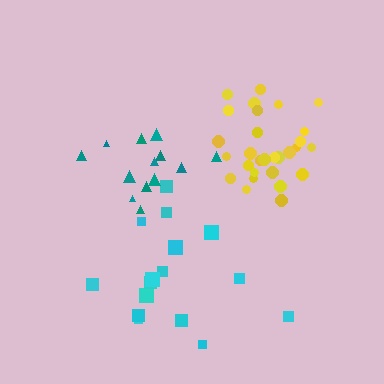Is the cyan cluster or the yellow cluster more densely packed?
Yellow.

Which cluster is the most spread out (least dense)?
Cyan.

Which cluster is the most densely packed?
Yellow.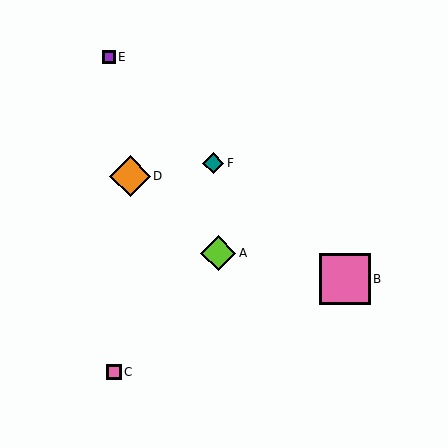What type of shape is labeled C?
Shape C is a pink square.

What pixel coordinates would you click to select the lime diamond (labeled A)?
Click at (218, 253) to select the lime diamond A.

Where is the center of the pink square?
The center of the pink square is at (345, 279).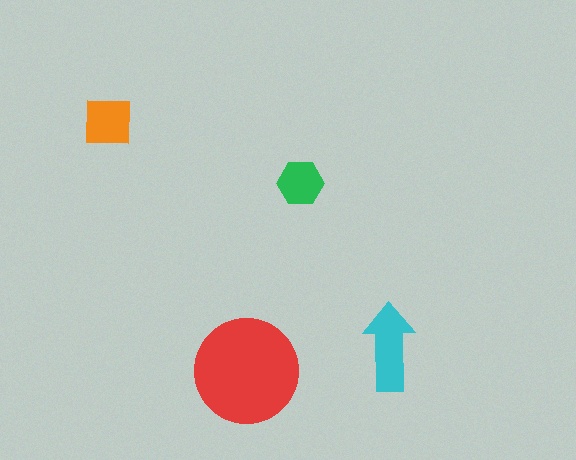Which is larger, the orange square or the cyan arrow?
The cyan arrow.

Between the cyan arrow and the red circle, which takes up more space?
The red circle.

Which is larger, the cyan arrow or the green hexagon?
The cyan arrow.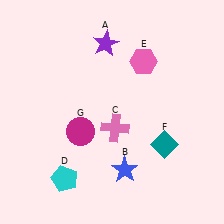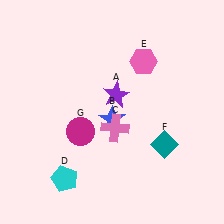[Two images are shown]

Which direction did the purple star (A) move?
The purple star (A) moved down.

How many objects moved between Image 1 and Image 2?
2 objects moved between the two images.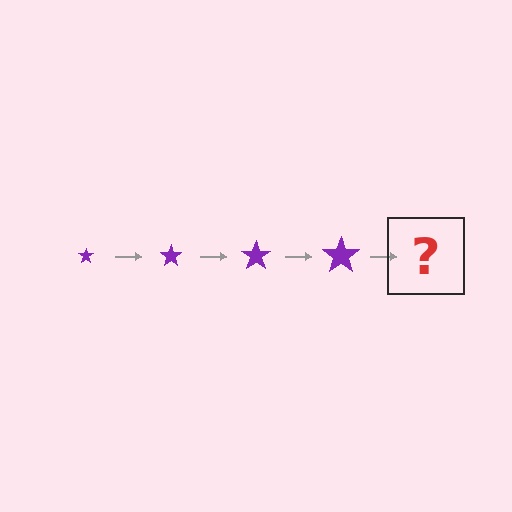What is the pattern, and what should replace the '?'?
The pattern is that the star gets progressively larger each step. The '?' should be a purple star, larger than the previous one.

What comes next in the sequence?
The next element should be a purple star, larger than the previous one.